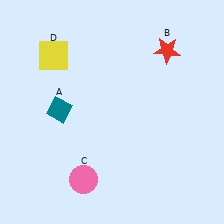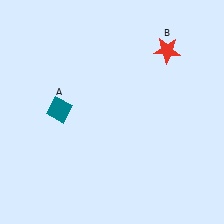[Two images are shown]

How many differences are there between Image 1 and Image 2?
There are 2 differences between the two images.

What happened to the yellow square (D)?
The yellow square (D) was removed in Image 2. It was in the top-left area of Image 1.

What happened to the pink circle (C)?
The pink circle (C) was removed in Image 2. It was in the bottom-left area of Image 1.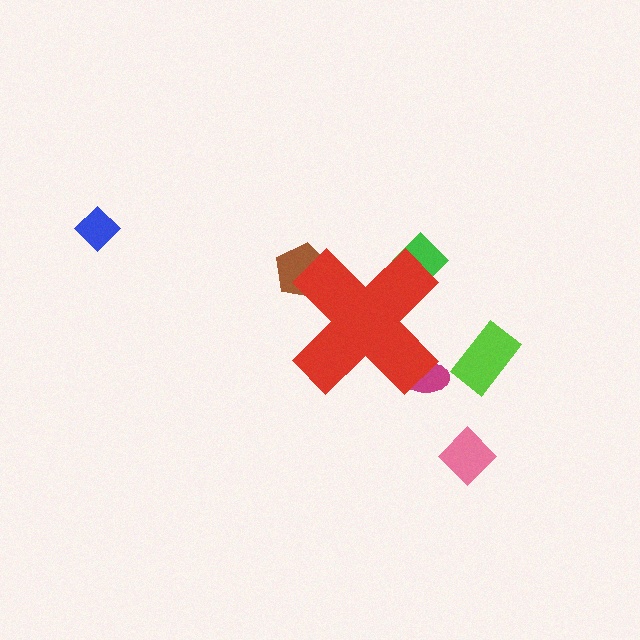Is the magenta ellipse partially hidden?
Yes, the magenta ellipse is partially hidden behind the red cross.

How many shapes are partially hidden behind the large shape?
3 shapes are partially hidden.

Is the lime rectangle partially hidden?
No, the lime rectangle is fully visible.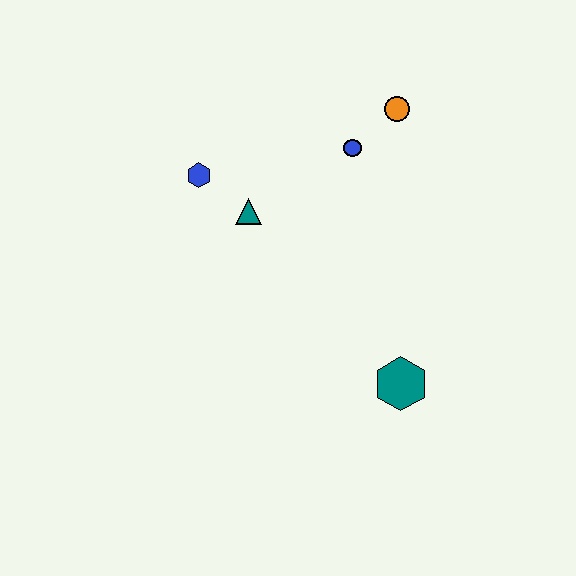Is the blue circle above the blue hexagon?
Yes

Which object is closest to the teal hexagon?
The teal triangle is closest to the teal hexagon.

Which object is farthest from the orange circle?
The teal hexagon is farthest from the orange circle.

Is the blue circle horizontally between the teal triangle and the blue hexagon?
No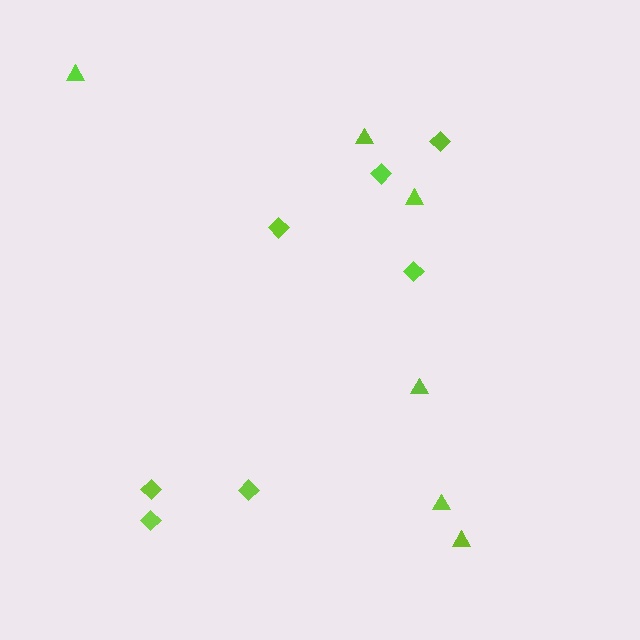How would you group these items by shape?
There are 2 groups: one group of triangles (6) and one group of diamonds (7).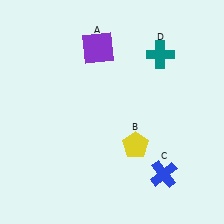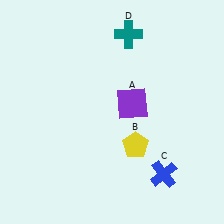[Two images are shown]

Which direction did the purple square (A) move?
The purple square (A) moved down.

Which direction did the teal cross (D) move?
The teal cross (D) moved left.